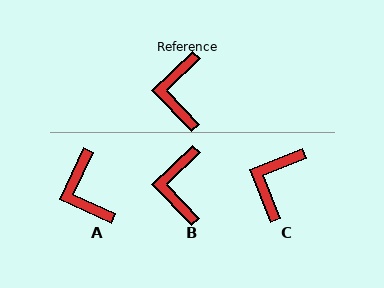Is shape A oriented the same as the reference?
No, it is off by about 21 degrees.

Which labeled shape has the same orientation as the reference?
B.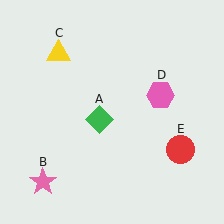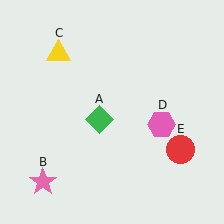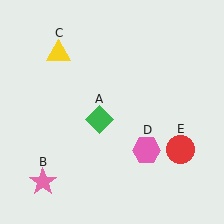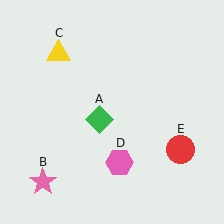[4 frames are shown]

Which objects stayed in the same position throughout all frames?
Green diamond (object A) and pink star (object B) and yellow triangle (object C) and red circle (object E) remained stationary.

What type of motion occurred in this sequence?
The pink hexagon (object D) rotated clockwise around the center of the scene.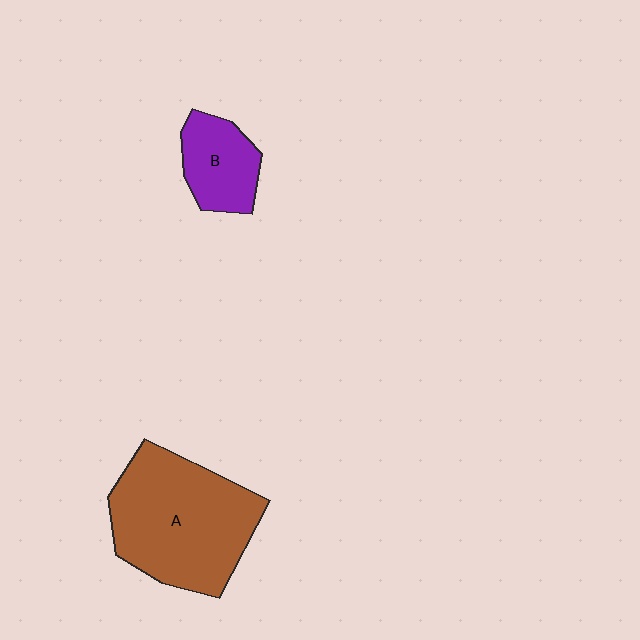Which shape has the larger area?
Shape A (brown).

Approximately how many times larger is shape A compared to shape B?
Approximately 2.5 times.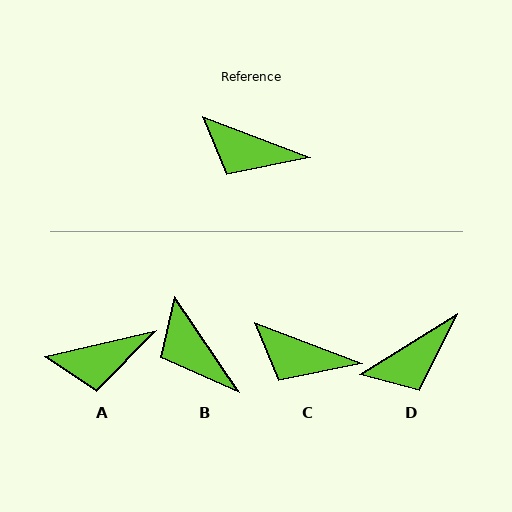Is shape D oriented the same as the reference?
No, it is off by about 52 degrees.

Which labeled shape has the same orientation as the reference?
C.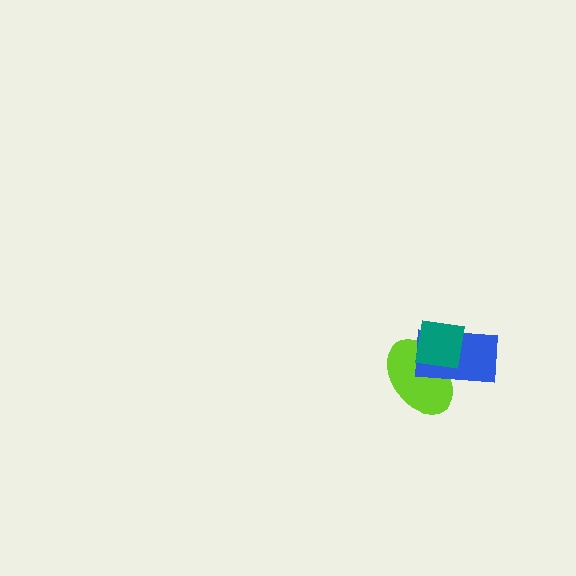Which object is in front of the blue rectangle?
The teal square is in front of the blue rectangle.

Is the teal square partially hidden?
No, no other shape covers it.